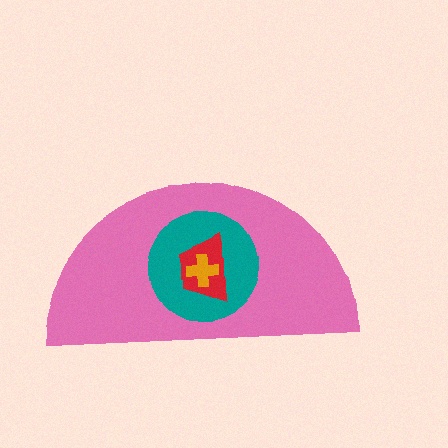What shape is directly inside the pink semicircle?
The teal circle.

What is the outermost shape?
The pink semicircle.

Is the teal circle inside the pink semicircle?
Yes.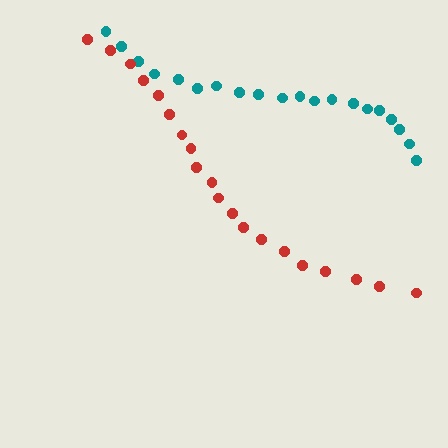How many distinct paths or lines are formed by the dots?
There are 2 distinct paths.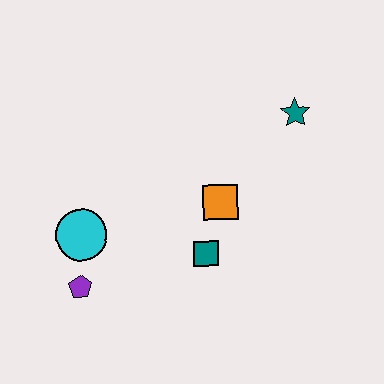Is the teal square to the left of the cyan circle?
No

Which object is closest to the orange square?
The teal square is closest to the orange square.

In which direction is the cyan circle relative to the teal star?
The cyan circle is to the left of the teal star.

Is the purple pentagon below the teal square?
Yes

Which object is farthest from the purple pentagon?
The teal star is farthest from the purple pentagon.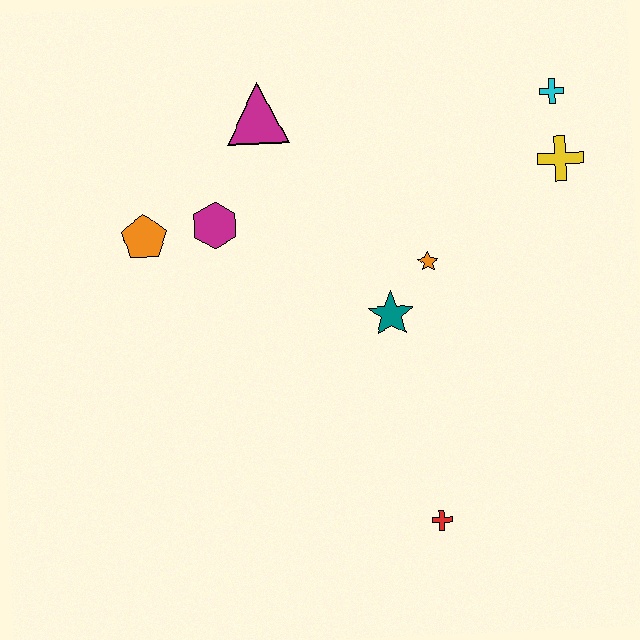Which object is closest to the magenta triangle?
The magenta hexagon is closest to the magenta triangle.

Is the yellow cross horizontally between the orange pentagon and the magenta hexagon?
No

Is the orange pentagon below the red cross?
No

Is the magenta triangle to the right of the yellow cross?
No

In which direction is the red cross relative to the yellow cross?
The red cross is below the yellow cross.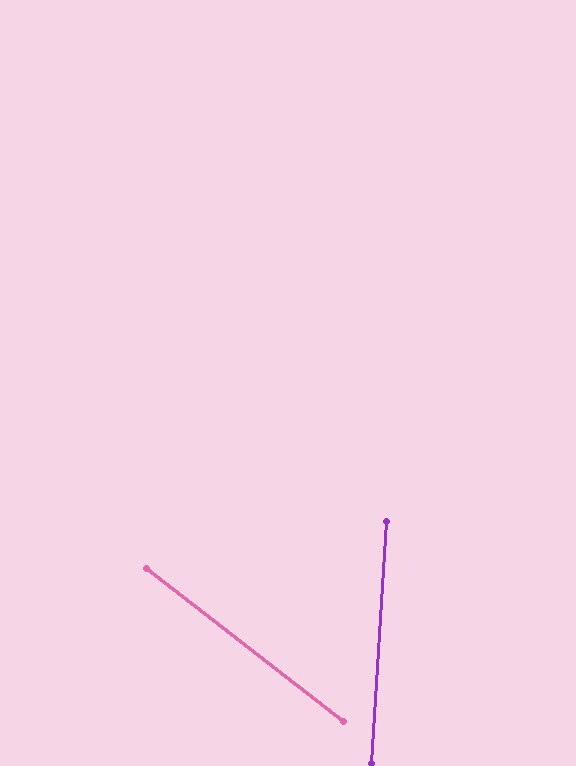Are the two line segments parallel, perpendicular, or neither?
Neither parallel nor perpendicular — they differ by about 56°.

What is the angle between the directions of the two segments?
Approximately 56 degrees.